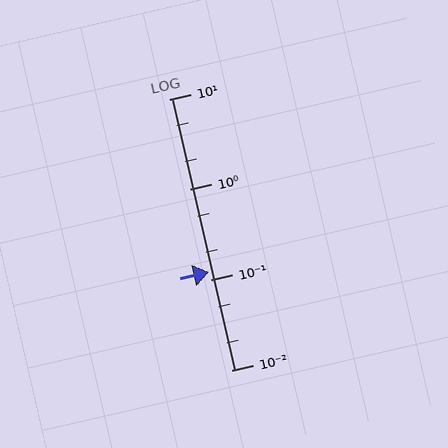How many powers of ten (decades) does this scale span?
The scale spans 3 decades, from 0.01 to 10.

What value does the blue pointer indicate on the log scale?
The pointer indicates approximately 0.12.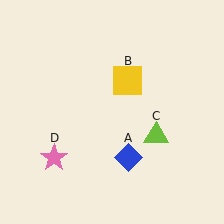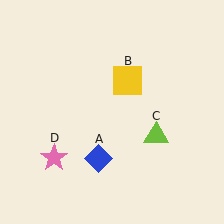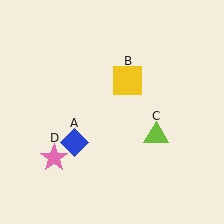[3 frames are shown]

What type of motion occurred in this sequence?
The blue diamond (object A) rotated clockwise around the center of the scene.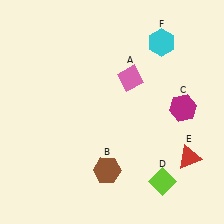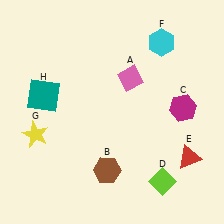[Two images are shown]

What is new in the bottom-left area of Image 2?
A yellow star (G) was added in the bottom-left area of Image 2.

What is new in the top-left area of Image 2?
A teal square (H) was added in the top-left area of Image 2.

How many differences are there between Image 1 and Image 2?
There are 2 differences between the two images.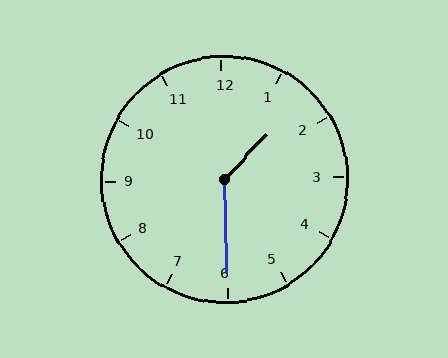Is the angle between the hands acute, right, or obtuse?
It is obtuse.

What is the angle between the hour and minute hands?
Approximately 135 degrees.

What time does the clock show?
1:30.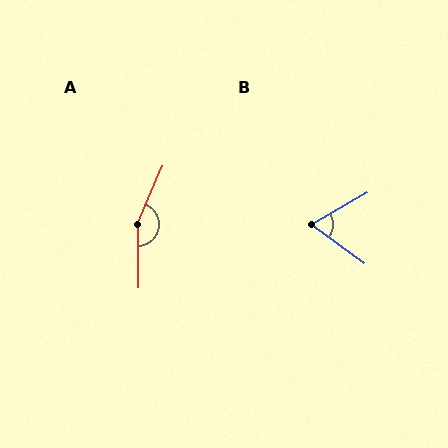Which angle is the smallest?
B, at approximately 67 degrees.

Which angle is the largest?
A, at approximately 156 degrees.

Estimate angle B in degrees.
Approximately 67 degrees.